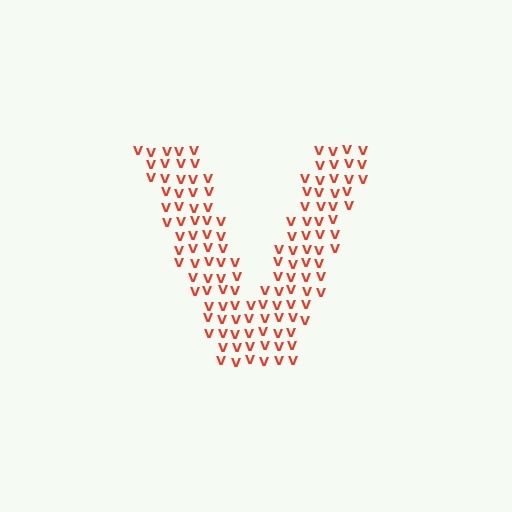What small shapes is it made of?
It is made of small letter V's.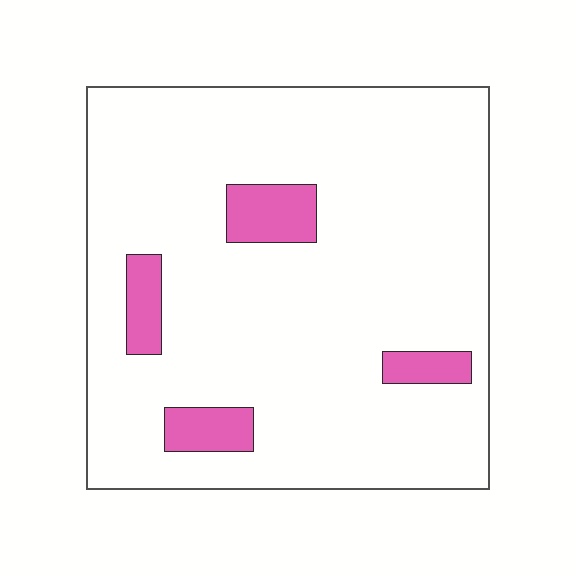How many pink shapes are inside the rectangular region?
4.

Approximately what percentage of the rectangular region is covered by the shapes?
Approximately 10%.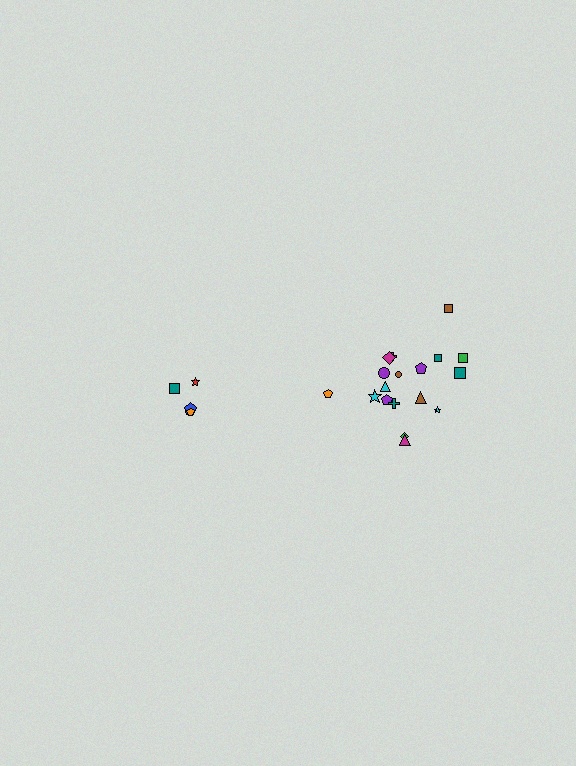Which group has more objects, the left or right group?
The right group.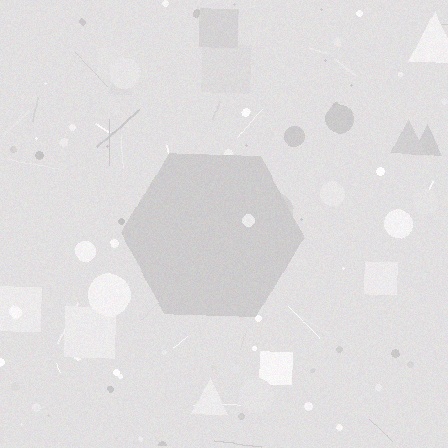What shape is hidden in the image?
A hexagon is hidden in the image.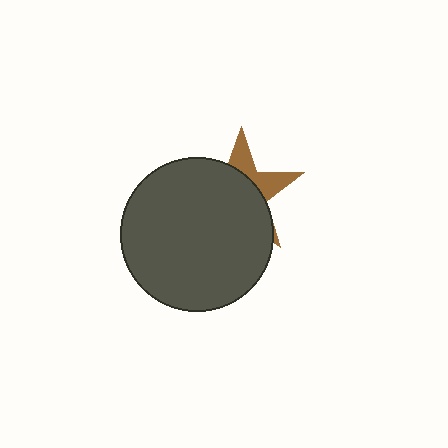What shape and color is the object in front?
The object in front is a dark gray circle.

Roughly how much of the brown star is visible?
A small part of it is visible (roughly 31%).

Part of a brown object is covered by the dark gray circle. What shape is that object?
It is a star.